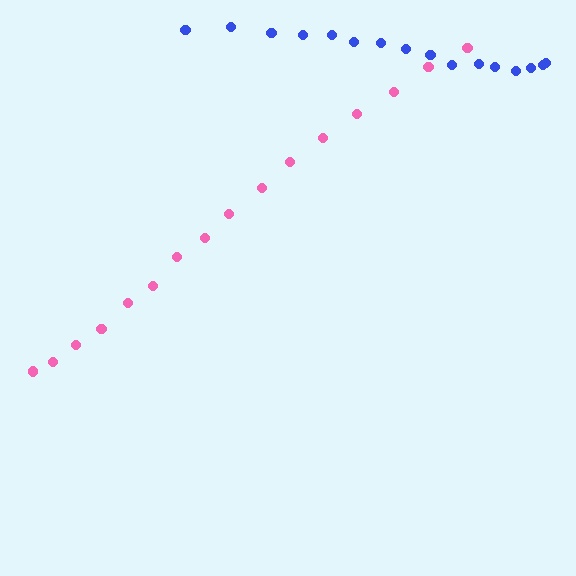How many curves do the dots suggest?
There are 2 distinct paths.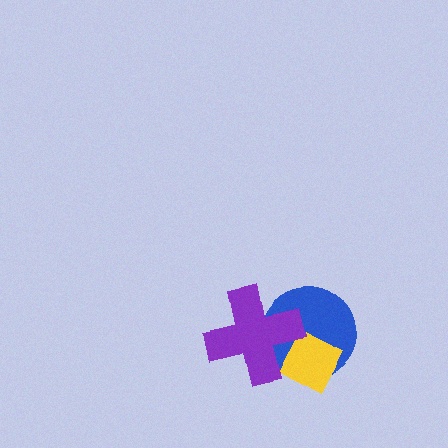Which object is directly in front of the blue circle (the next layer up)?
The yellow diamond is directly in front of the blue circle.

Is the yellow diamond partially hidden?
Yes, it is partially covered by another shape.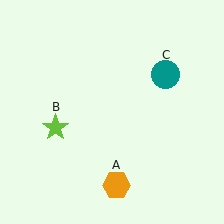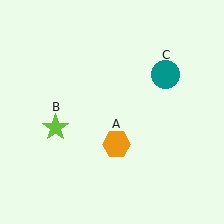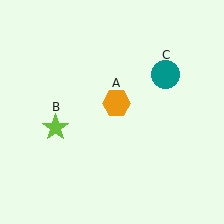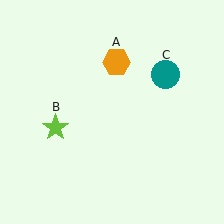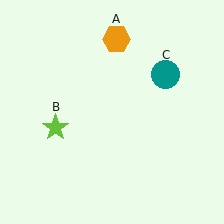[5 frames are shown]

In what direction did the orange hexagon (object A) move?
The orange hexagon (object A) moved up.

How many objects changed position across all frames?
1 object changed position: orange hexagon (object A).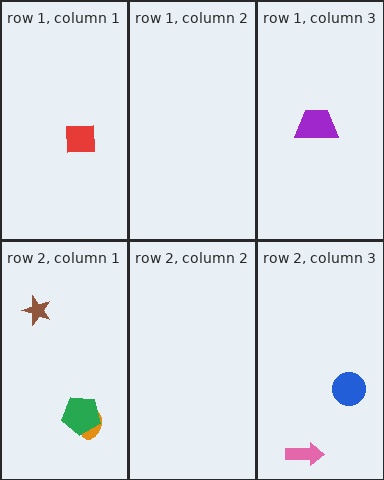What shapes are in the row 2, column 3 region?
The pink arrow, the blue circle.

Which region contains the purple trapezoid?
The row 1, column 3 region.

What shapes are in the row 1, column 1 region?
The red square.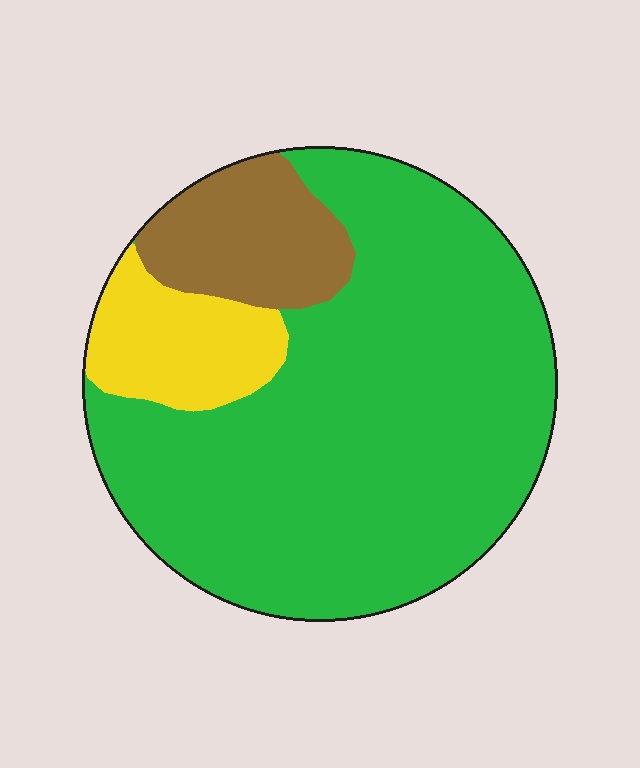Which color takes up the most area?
Green, at roughly 75%.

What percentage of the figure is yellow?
Yellow covers about 10% of the figure.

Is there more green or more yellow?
Green.